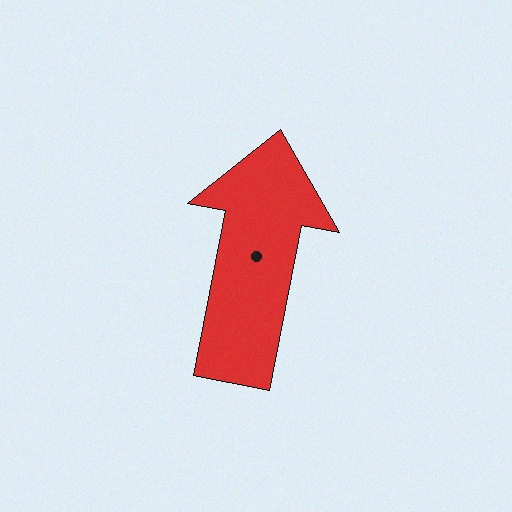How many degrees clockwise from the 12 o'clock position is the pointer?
Approximately 11 degrees.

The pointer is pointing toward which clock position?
Roughly 12 o'clock.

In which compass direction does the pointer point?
North.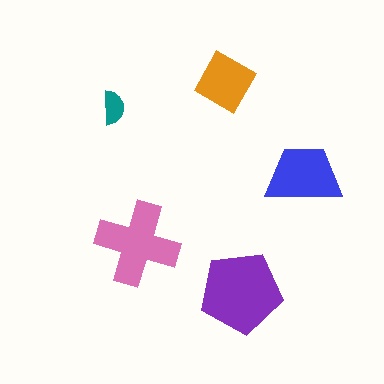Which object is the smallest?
The teal semicircle.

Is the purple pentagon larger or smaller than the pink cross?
Larger.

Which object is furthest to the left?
The teal semicircle is leftmost.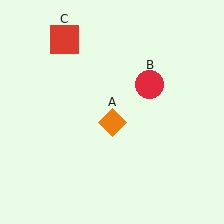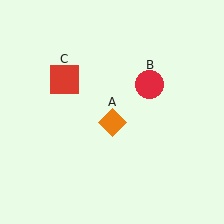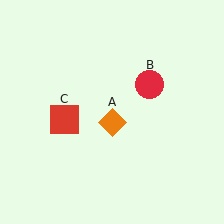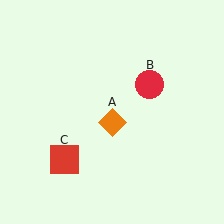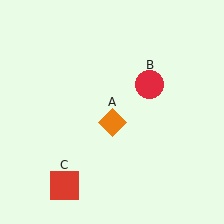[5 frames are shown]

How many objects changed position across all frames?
1 object changed position: red square (object C).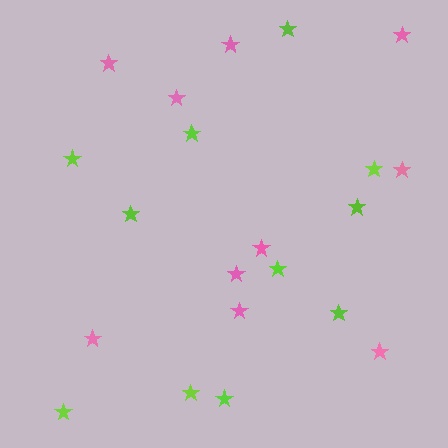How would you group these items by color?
There are 2 groups: one group of lime stars (11) and one group of pink stars (10).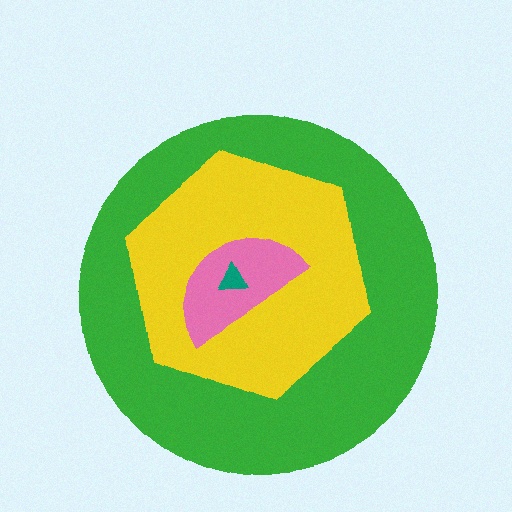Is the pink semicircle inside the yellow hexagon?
Yes.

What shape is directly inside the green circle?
The yellow hexagon.